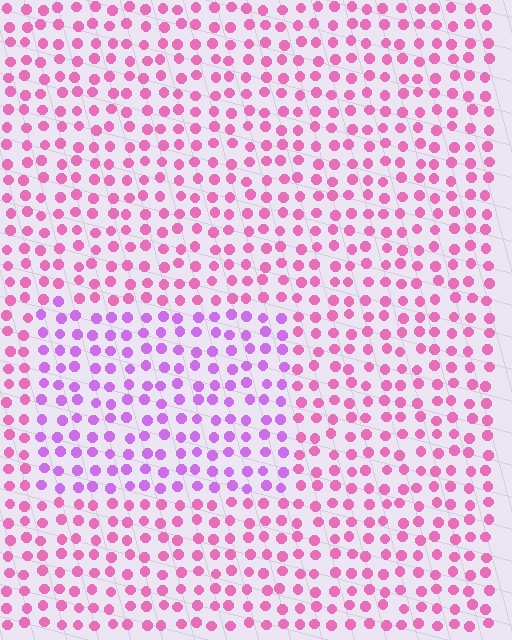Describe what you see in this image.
The image is filled with small pink elements in a uniform arrangement. A rectangle-shaped region is visible where the elements are tinted to a slightly different hue, forming a subtle color boundary.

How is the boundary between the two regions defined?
The boundary is defined purely by a slight shift in hue (about 36 degrees). Spacing, size, and orientation are identical on both sides.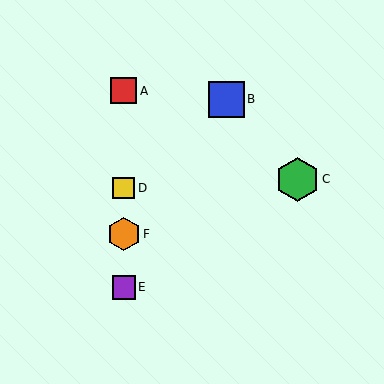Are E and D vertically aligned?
Yes, both are at x≈124.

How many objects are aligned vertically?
4 objects (A, D, E, F) are aligned vertically.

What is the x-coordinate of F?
Object F is at x≈124.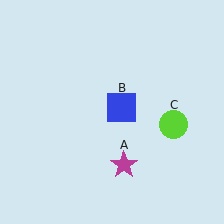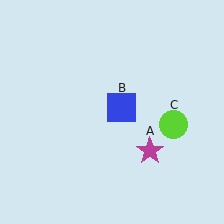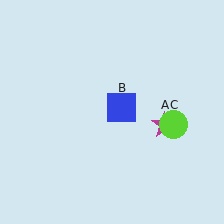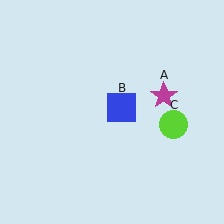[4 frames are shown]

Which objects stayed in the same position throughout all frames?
Blue square (object B) and lime circle (object C) remained stationary.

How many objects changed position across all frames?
1 object changed position: magenta star (object A).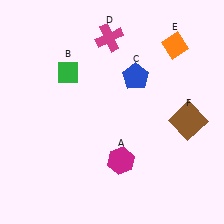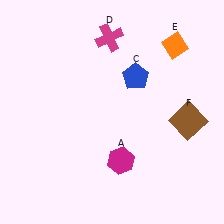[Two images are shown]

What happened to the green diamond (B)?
The green diamond (B) was removed in Image 2. It was in the top-left area of Image 1.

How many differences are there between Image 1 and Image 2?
There is 1 difference between the two images.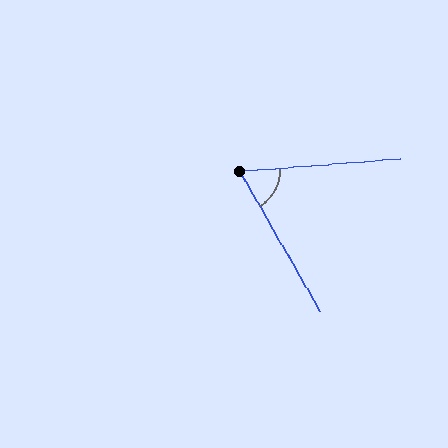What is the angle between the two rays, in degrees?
Approximately 65 degrees.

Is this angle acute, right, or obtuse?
It is acute.